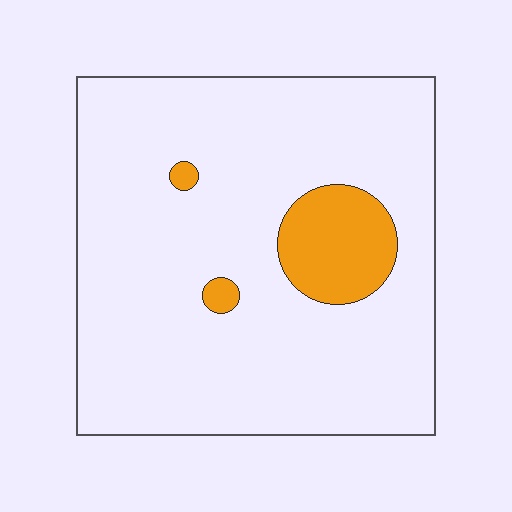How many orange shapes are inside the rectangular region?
3.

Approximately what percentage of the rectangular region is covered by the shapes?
Approximately 10%.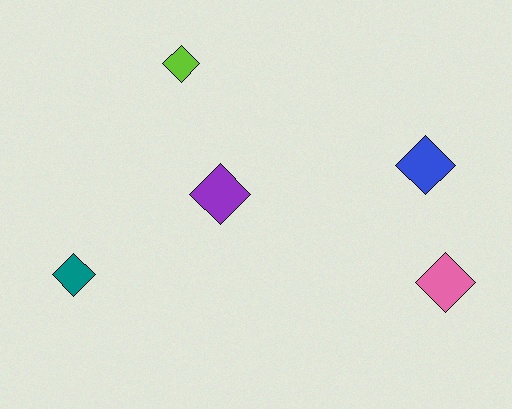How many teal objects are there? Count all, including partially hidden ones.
There is 1 teal object.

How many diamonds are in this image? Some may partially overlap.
There are 5 diamonds.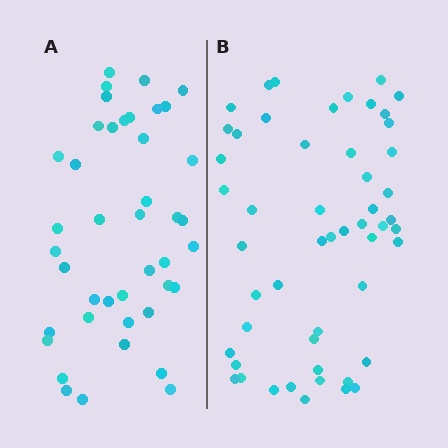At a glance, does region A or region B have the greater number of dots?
Region B (the right region) has more dots.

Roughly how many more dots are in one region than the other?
Region B has roughly 10 or so more dots than region A.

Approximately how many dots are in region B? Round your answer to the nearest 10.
About 50 dots. (The exact count is 52, which rounds to 50.)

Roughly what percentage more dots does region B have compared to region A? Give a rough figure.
About 25% more.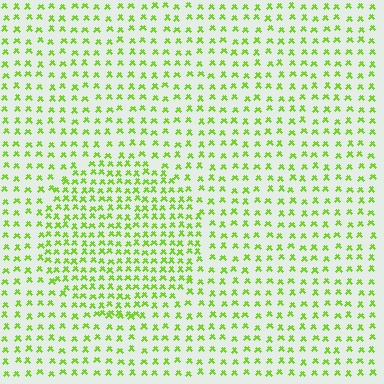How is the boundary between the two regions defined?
The boundary is defined by a change in element density (approximately 1.7x ratio). All elements are the same color, size, and shape.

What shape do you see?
I see a circle.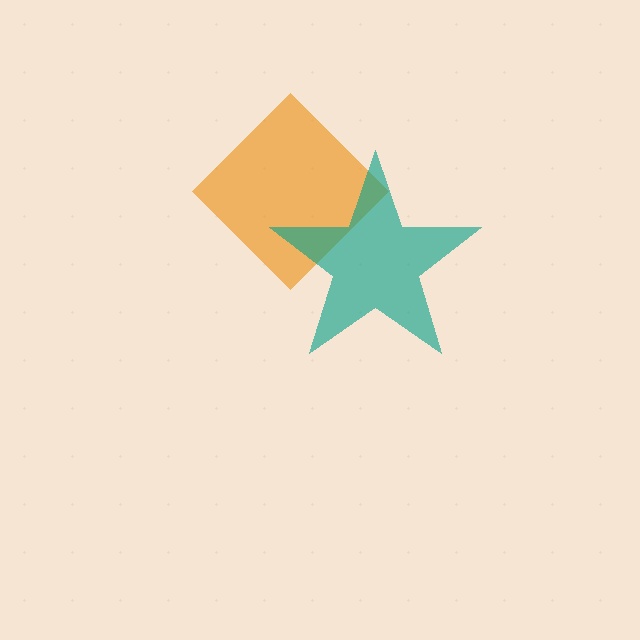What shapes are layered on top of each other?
The layered shapes are: an orange diamond, a teal star.